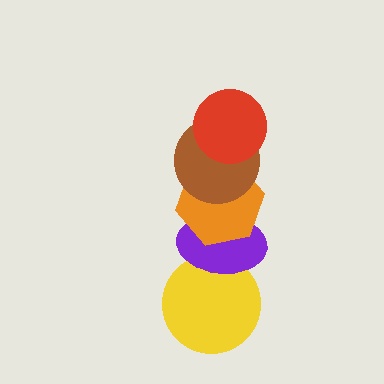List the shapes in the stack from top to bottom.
From top to bottom: the red circle, the brown circle, the orange hexagon, the purple ellipse, the yellow circle.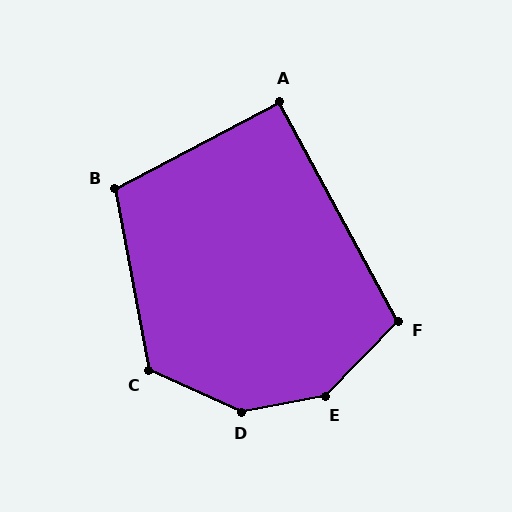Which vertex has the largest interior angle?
D, at approximately 145 degrees.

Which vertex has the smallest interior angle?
A, at approximately 90 degrees.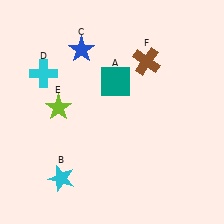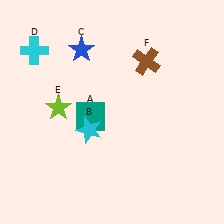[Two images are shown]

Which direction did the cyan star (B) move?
The cyan star (B) moved up.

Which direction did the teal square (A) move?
The teal square (A) moved down.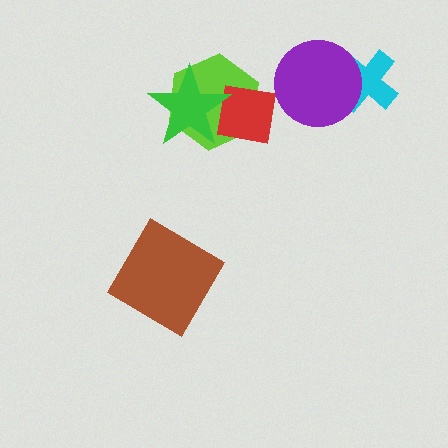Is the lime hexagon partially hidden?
Yes, it is partially covered by another shape.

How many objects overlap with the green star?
2 objects overlap with the green star.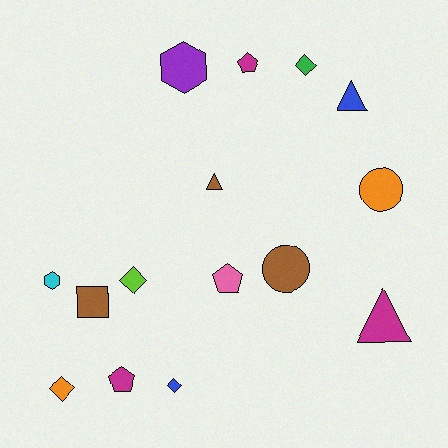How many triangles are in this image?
There are 3 triangles.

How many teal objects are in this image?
There are no teal objects.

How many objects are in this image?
There are 15 objects.